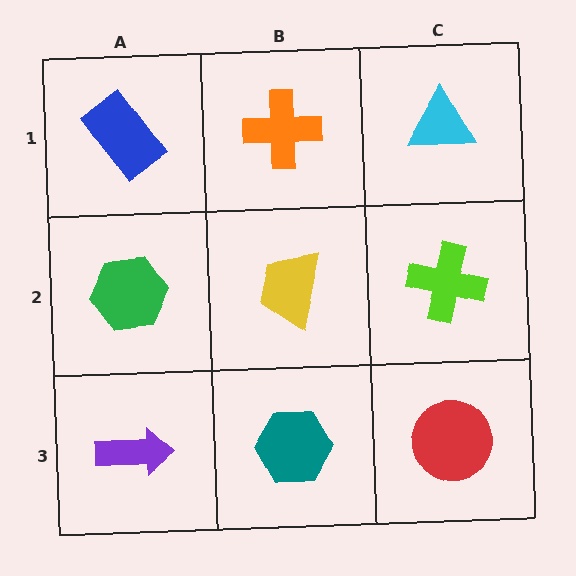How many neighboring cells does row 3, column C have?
2.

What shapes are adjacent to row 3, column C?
A lime cross (row 2, column C), a teal hexagon (row 3, column B).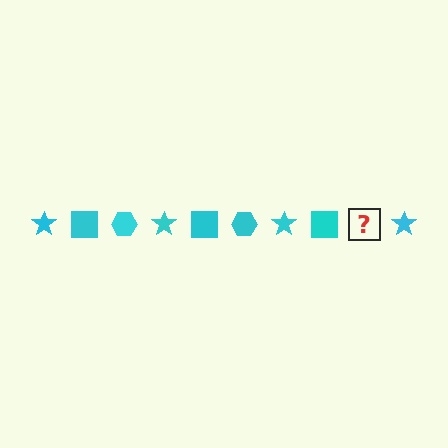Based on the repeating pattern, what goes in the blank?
The blank should be a cyan hexagon.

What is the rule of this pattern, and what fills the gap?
The rule is that the pattern cycles through star, square, hexagon shapes in cyan. The gap should be filled with a cyan hexagon.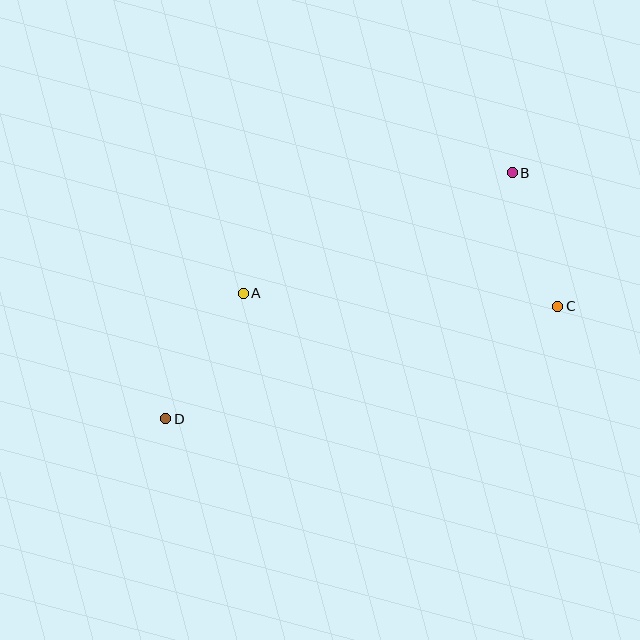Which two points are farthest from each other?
Points B and D are farthest from each other.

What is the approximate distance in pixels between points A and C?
The distance between A and C is approximately 315 pixels.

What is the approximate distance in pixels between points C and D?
The distance between C and D is approximately 408 pixels.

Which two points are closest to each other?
Points B and C are closest to each other.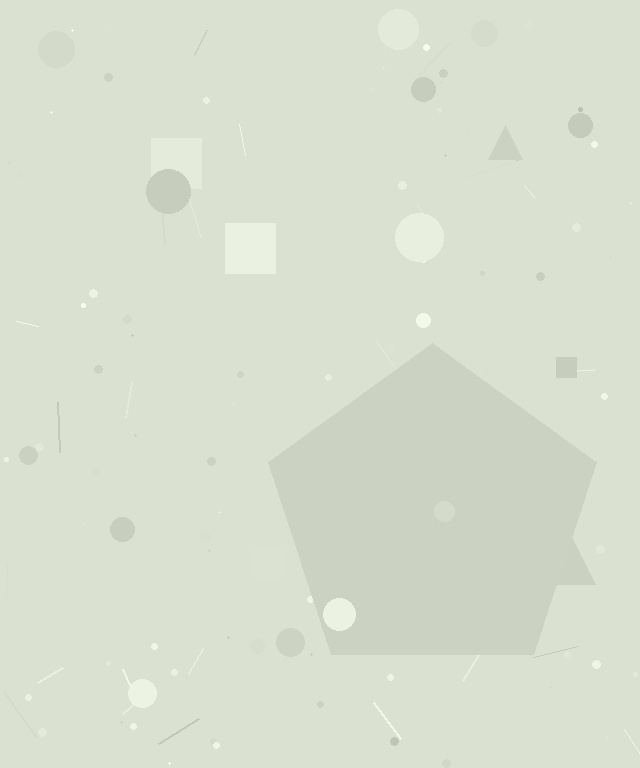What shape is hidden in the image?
A pentagon is hidden in the image.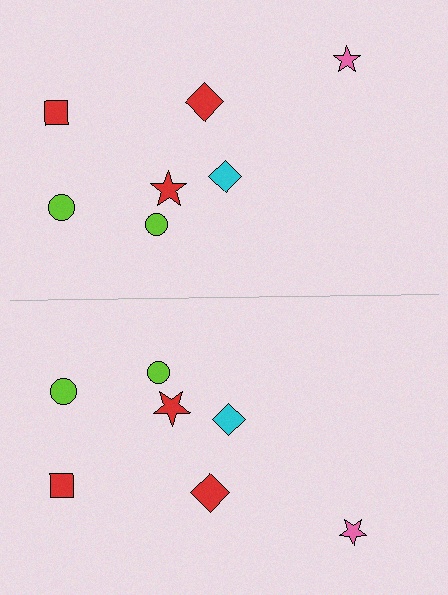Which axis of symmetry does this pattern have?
The pattern has a horizontal axis of symmetry running through the center of the image.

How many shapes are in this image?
There are 14 shapes in this image.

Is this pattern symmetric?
Yes, this pattern has bilateral (reflection) symmetry.